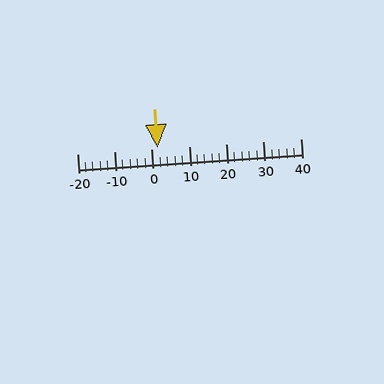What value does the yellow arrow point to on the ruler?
The yellow arrow points to approximately 2.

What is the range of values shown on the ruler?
The ruler shows values from -20 to 40.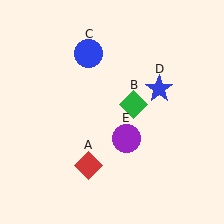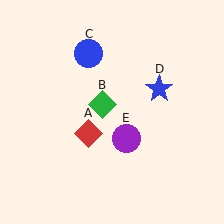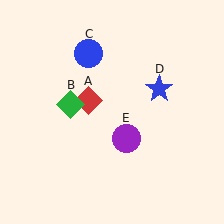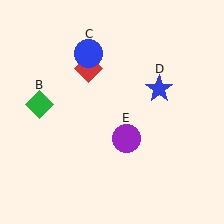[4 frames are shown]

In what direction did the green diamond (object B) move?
The green diamond (object B) moved left.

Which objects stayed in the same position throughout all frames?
Blue circle (object C) and blue star (object D) and purple circle (object E) remained stationary.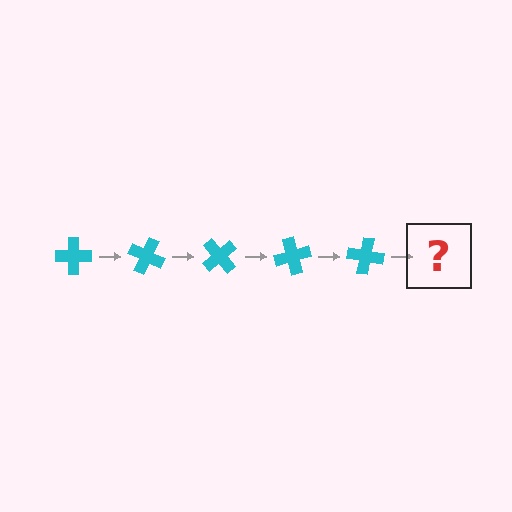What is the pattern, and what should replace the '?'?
The pattern is that the cross rotates 25 degrees each step. The '?' should be a cyan cross rotated 125 degrees.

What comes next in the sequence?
The next element should be a cyan cross rotated 125 degrees.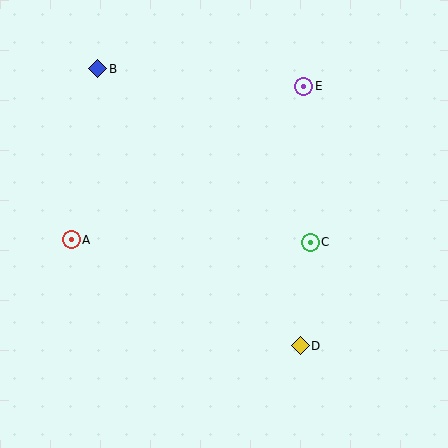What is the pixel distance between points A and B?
The distance between A and B is 173 pixels.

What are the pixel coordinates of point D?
Point D is at (300, 346).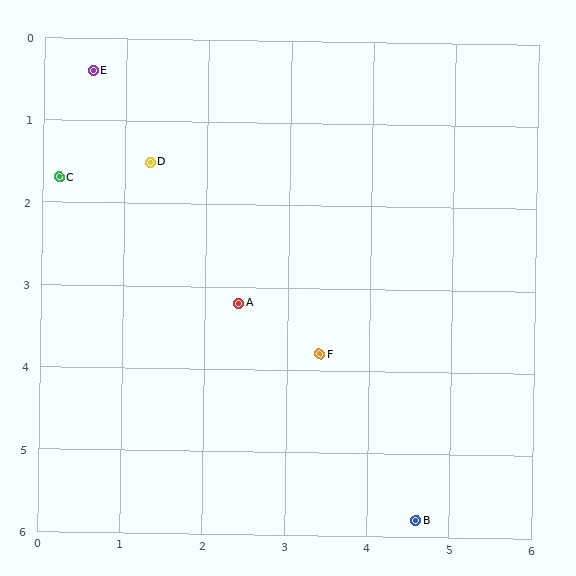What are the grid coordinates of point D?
Point D is at approximately (1.3, 1.5).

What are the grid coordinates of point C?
Point C is at approximately (0.2, 1.7).